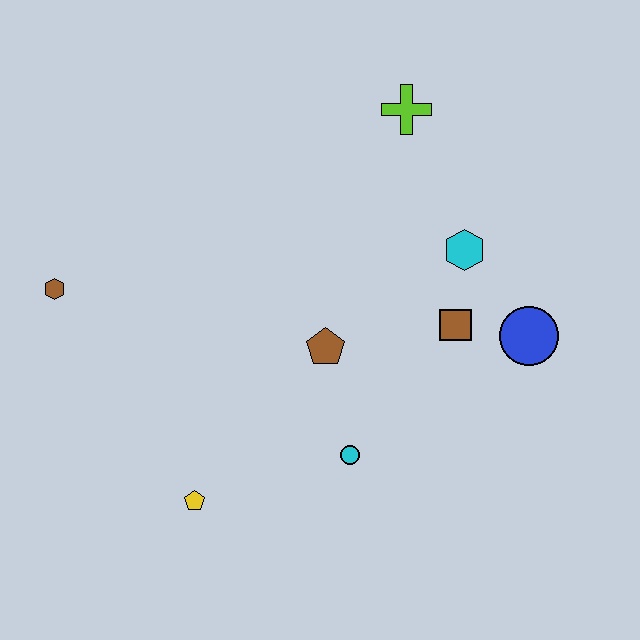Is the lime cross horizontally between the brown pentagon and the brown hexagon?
No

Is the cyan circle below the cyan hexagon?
Yes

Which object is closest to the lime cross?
The cyan hexagon is closest to the lime cross.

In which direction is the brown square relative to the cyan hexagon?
The brown square is below the cyan hexagon.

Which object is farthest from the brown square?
The brown hexagon is farthest from the brown square.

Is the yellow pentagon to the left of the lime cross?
Yes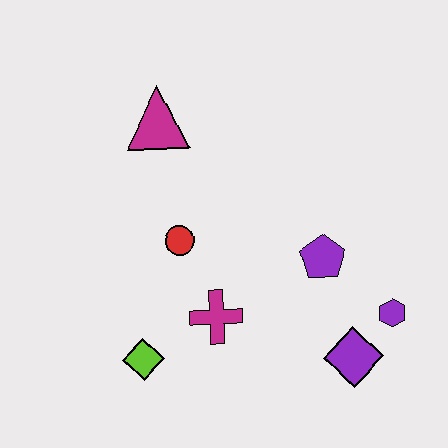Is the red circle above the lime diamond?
Yes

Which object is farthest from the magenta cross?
The magenta triangle is farthest from the magenta cross.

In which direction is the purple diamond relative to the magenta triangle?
The purple diamond is below the magenta triangle.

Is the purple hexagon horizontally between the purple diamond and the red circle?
No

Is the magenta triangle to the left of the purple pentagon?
Yes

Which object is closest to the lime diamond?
The magenta cross is closest to the lime diamond.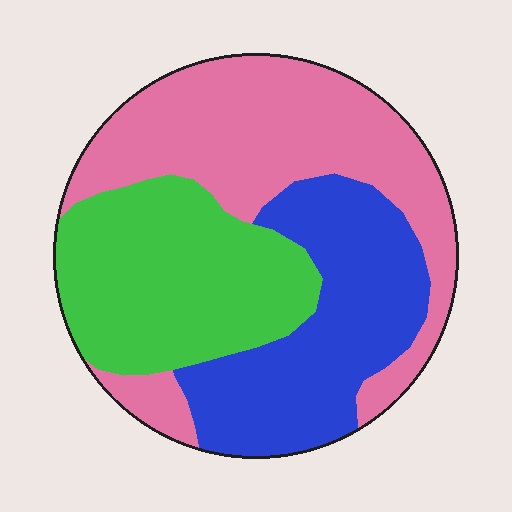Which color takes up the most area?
Pink, at roughly 40%.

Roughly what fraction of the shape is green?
Green covers around 30% of the shape.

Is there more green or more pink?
Pink.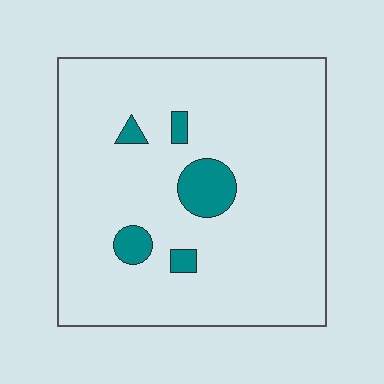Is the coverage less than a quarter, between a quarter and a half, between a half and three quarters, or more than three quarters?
Less than a quarter.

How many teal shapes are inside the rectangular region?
5.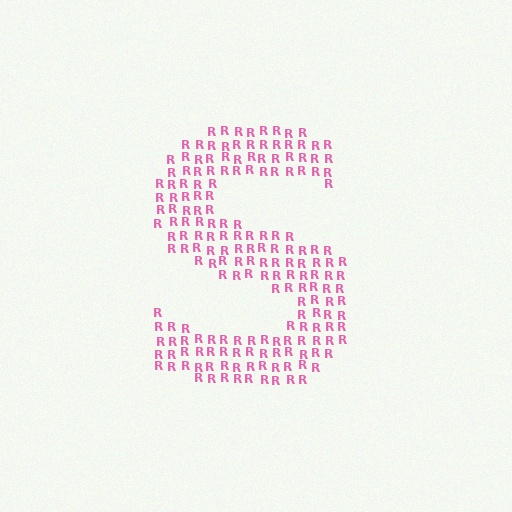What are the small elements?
The small elements are letter R's.